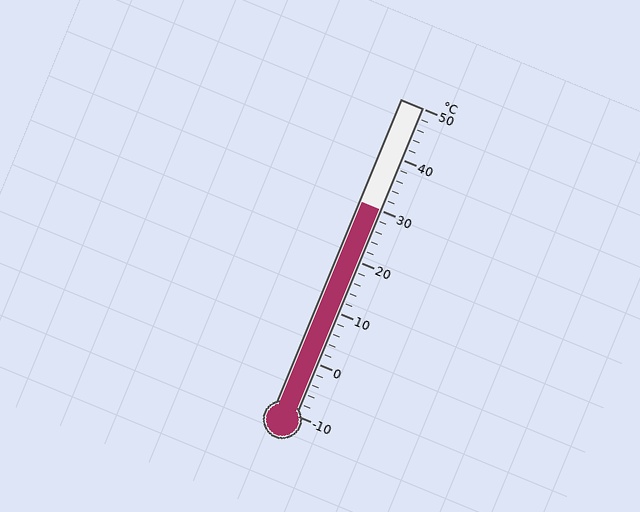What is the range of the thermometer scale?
The thermometer scale ranges from -10°C to 50°C.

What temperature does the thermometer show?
The thermometer shows approximately 30°C.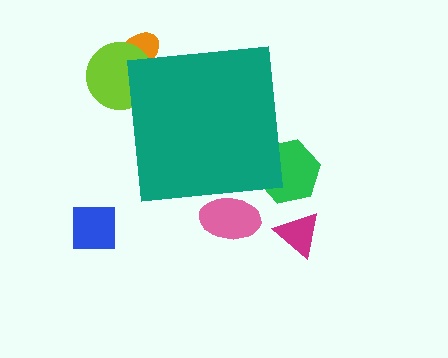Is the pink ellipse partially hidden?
Yes, the pink ellipse is partially hidden behind the teal square.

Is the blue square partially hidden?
No, the blue square is fully visible.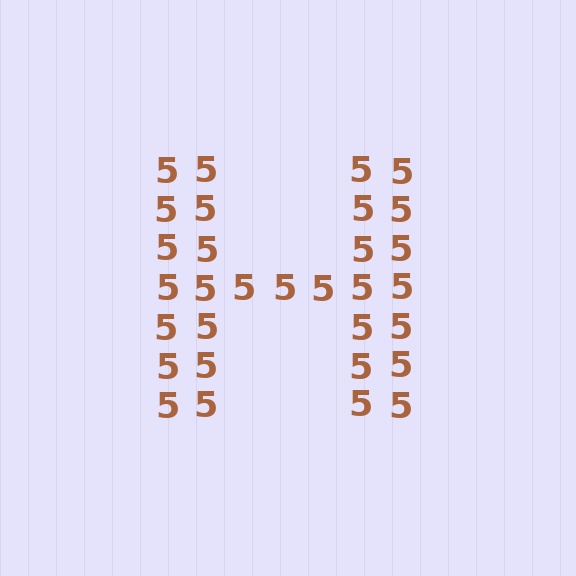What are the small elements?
The small elements are digit 5's.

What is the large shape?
The large shape is the letter H.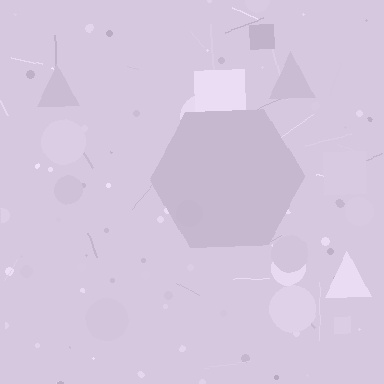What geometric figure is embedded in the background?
A hexagon is embedded in the background.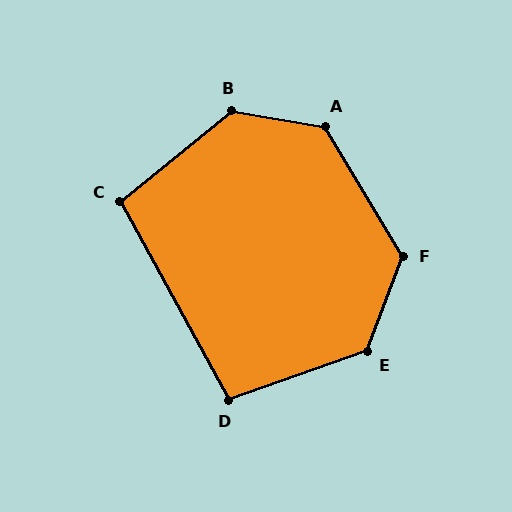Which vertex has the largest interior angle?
B, at approximately 132 degrees.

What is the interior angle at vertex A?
Approximately 130 degrees (obtuse).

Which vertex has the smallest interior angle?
D, at approximately 99 degrees.